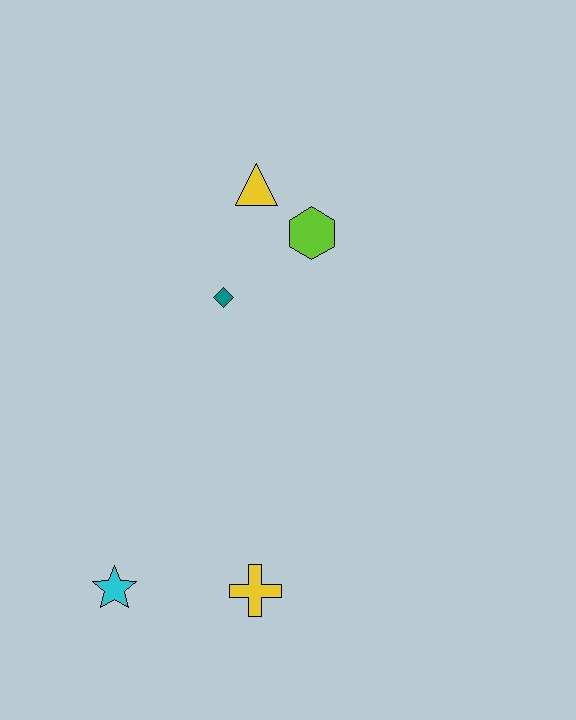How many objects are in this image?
There are 5 objects.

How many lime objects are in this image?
There is 1 lime object.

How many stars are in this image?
There is 1 star.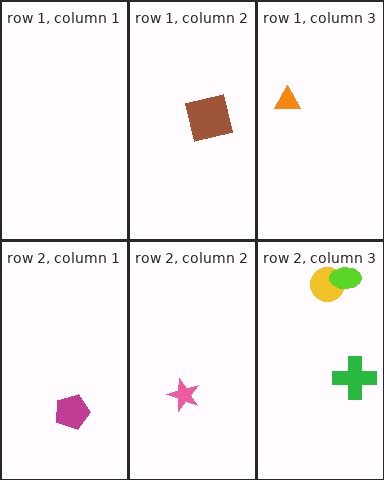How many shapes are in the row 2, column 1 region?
1.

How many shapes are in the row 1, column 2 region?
1.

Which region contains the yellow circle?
The row 2, column 3 region.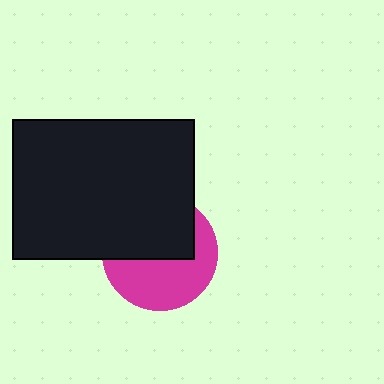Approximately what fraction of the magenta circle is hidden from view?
Roughly 49% of the magenta circle is hidden behind the black rectangle.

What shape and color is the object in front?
The object in front is a black rectangle.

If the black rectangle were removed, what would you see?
You would see the complete magenta circle.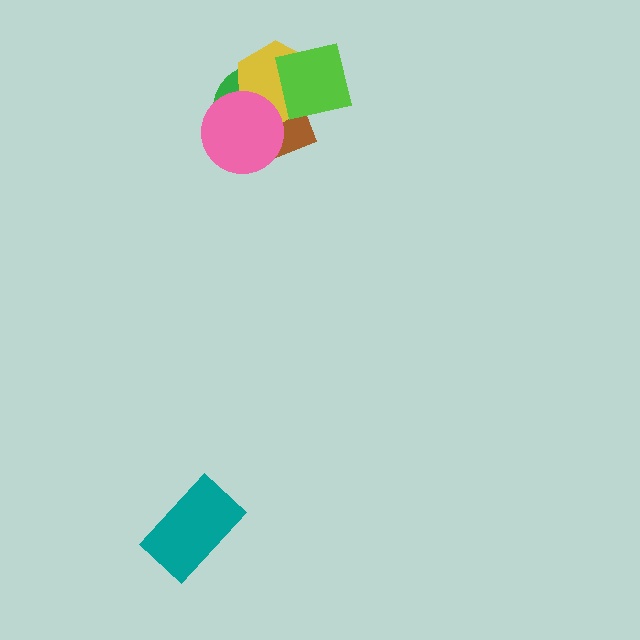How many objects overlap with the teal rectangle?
0 objects overlap with the teal rectangle.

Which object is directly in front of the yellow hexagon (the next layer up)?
The pink circle is directly in front of the yellow hexagon.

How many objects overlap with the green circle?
4 objects overlap with the green circle.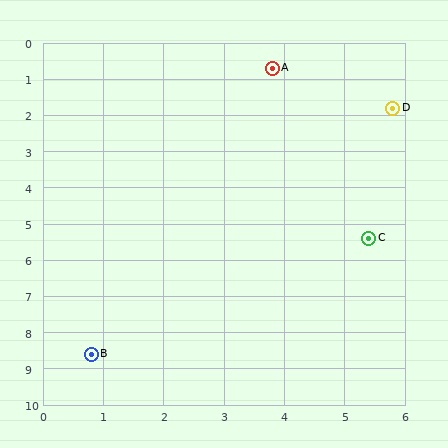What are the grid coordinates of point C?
Point C is at approximately (5.4, 5.4).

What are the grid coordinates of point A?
Point A is at approximately (3.8, 0.7).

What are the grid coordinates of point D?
Point D is at approximately (5.8, 1.8).